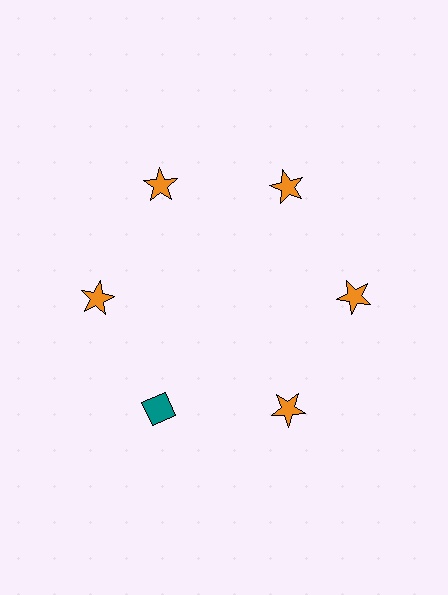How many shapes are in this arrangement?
There are 6 shapes arranged in a ring pattern.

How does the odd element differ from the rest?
It differs in both color (teal instead of orange) and shape (diamond instead of star).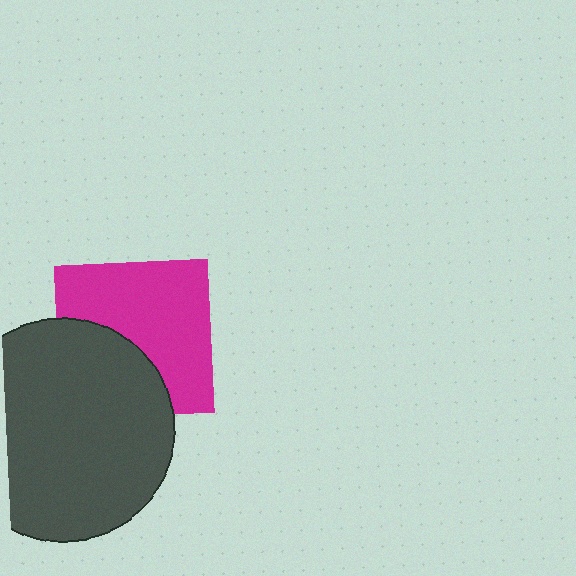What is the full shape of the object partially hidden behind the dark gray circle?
The partially hidden object is a magenta square.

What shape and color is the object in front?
The object in front is a dark gray circle.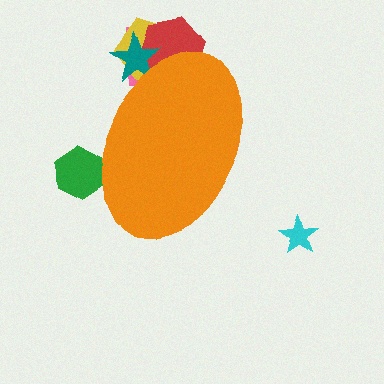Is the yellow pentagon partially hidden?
Yes, the yellow pentagon is partially hidden behind the orange ellipse.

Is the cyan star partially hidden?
No, the cyan star is fully visible.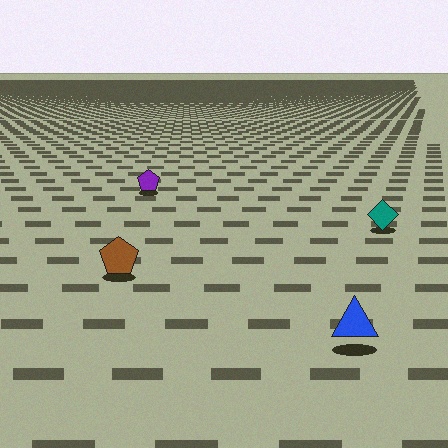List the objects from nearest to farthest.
From nearest to farthest: the blue triangle, the brown pentagon, the teal diamond, the purple pentagon.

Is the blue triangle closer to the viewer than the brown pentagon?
Yes. The blue triangle is closer — you can tell from the texture gradient: the ground texture is coarser near it.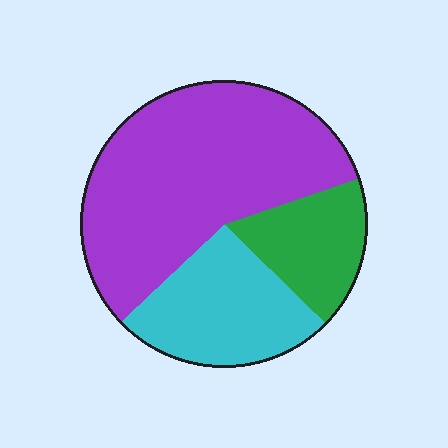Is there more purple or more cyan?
Purple.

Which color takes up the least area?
Green, at roughly 15%.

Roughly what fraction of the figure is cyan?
Cyan covers around 25% of the figure.